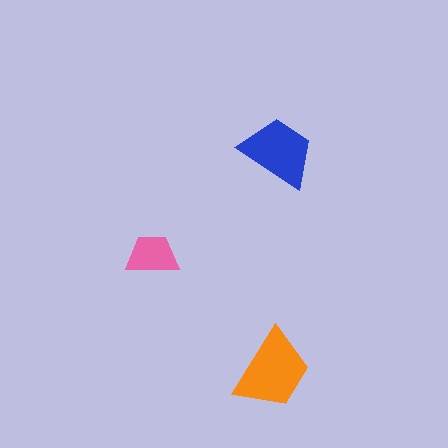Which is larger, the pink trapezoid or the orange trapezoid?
The orange one.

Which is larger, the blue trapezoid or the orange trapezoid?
The orange one.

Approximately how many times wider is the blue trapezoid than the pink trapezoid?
About 1.5 times wider.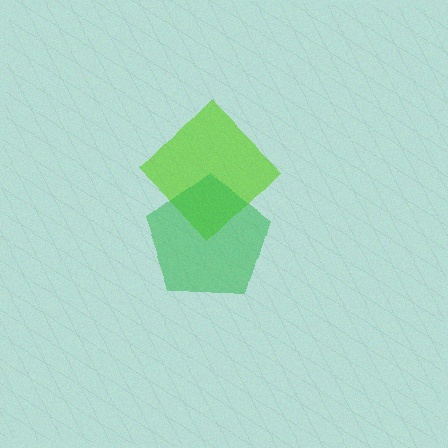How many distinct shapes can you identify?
There are 2 distinct shapes: a lime diamond, a green pentagon.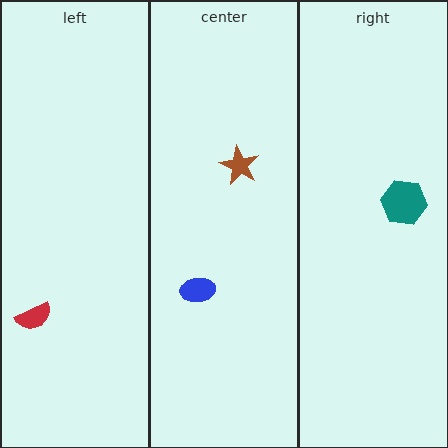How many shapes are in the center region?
2.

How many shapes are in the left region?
1.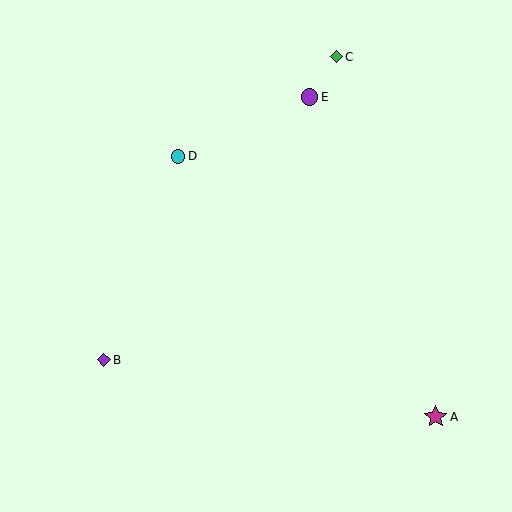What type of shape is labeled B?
Shape B is a purple diamond.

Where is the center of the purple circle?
The center of the purple circle is at (310, 97).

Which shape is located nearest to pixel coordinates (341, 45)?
The green diamond (labeled C) at (336, 57) is nearest to that location.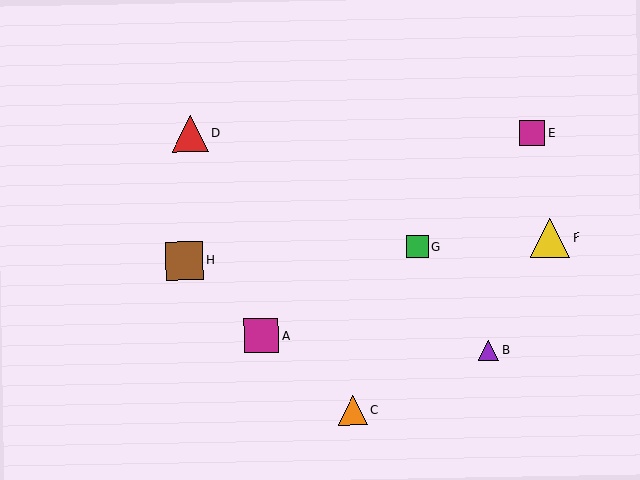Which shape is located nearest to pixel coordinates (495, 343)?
The purple triangle (labeled B) at (489, 350) is nearest to that location.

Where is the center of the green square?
The center of the green square is at (417, 247).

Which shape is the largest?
The yellow triangle (labeled F) is the largest.